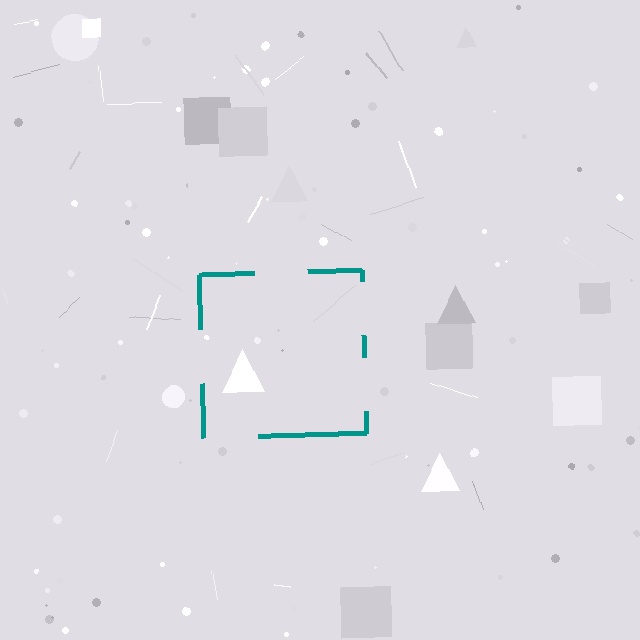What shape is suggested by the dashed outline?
The dashed outline suggests a square.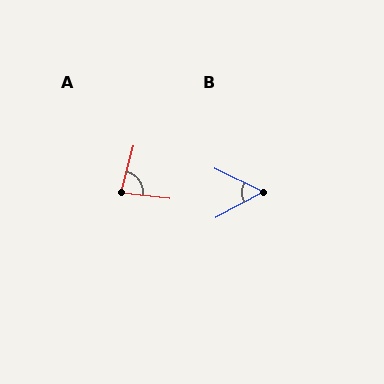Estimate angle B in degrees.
Approximately 54 degrees.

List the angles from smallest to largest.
B (54°), A (81°).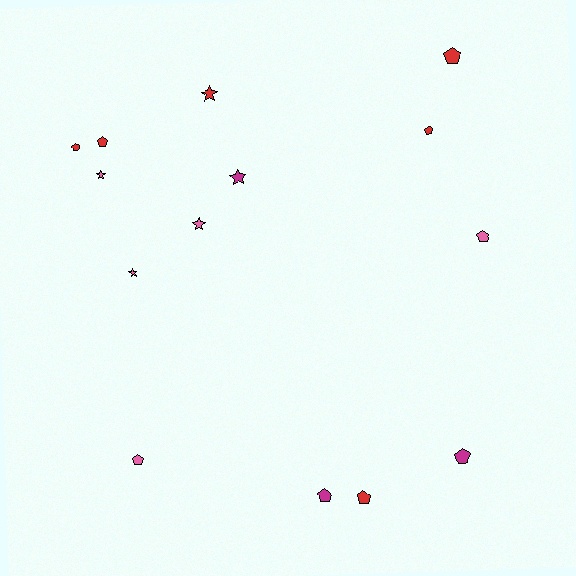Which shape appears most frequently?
Pentagon, with 9 objects.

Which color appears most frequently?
Red, with 6 objects.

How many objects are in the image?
There are 14 objects.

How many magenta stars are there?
There is 1 magenta star.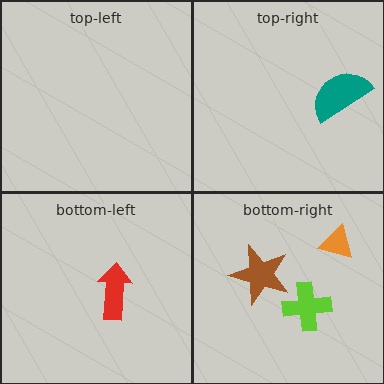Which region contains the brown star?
The bottom-right region.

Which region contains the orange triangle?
The bottom-right region.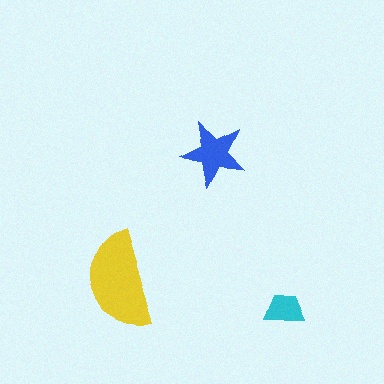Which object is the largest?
The yellow semicircle.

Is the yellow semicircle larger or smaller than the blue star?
Larger.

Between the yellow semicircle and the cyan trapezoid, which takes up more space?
The yellow semicircle.